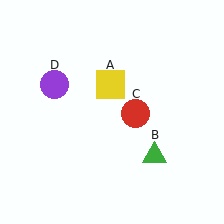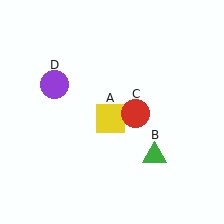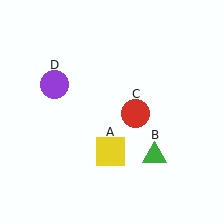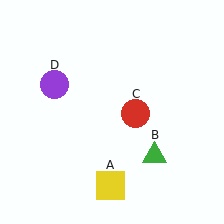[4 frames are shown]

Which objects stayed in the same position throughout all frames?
Green triangle (object B) and red circle (object C) and purple circle (object D) remained stationary.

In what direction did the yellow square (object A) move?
The yellow square (object A) moved down.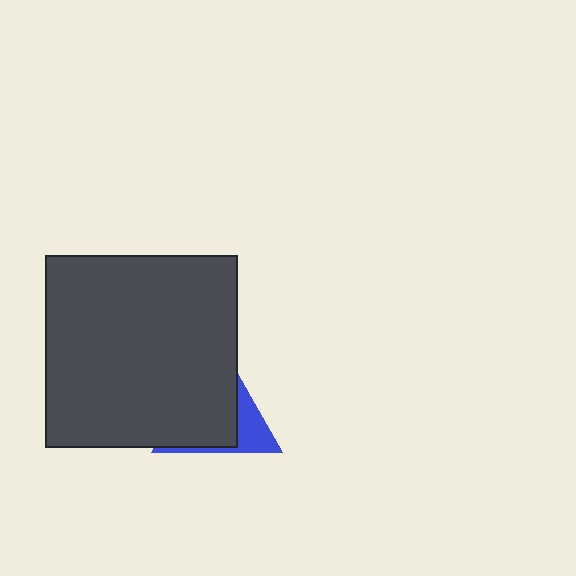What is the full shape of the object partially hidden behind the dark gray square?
The partially hidden object is a blue triangle.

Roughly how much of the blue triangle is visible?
A small part of it is visible (roughly 31%).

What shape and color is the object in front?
The object in front is a dark gray square.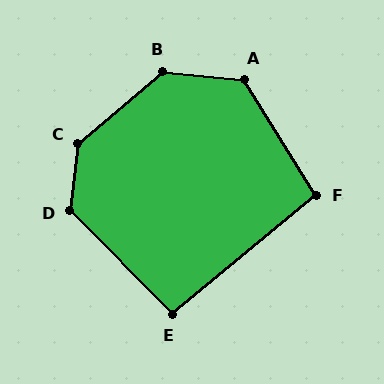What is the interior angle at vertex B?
Approximately 134 degrees (obtuse).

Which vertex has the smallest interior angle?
E, at approximately 95 degrees.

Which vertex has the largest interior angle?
C, at approximately 137 degrees.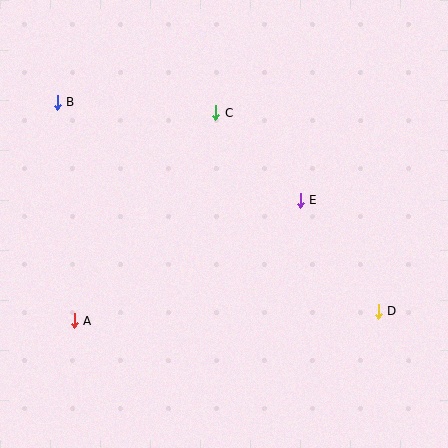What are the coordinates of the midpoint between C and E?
The midpoint between C and E is at (258, 157).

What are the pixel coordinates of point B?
Point B is at (57, 102).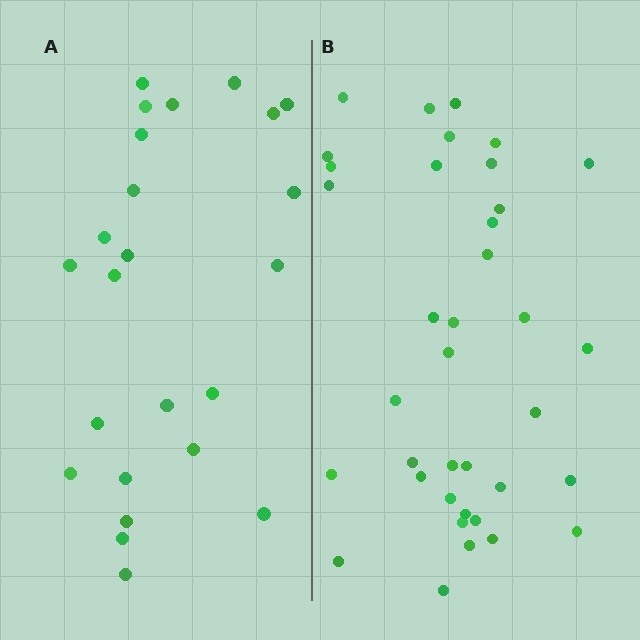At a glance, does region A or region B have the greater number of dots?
Region B (the right region) has more dots.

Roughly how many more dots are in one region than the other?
Region B has approximately 15 more dots than region A.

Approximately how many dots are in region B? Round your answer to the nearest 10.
About 40 dots. (The exact count is 37, which rounds to 40.)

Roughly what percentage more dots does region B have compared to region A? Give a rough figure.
About 55% more.